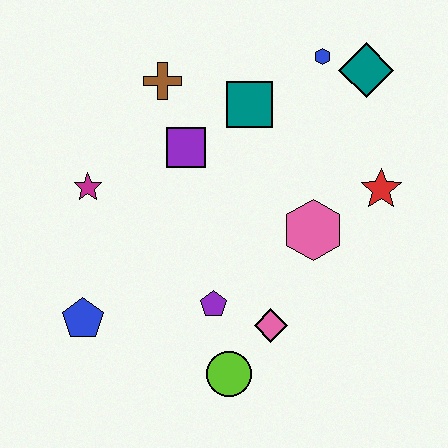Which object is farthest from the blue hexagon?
The blue pentagon is farthest from the blue hexagon.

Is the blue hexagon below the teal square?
No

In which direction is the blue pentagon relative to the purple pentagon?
The blue pentagon is to the left of the purple pentagon.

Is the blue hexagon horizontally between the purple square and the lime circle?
No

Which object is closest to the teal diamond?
The blue hexagon is closest to the teal diamond.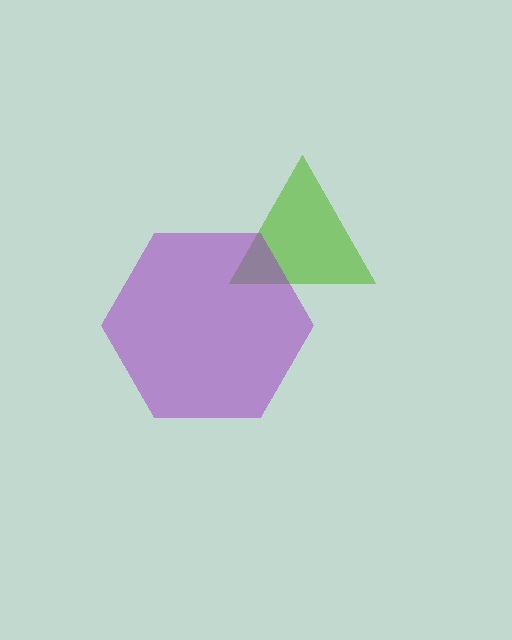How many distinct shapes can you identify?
There are 2 distinct shapes: a lime triangle, a purple hexagon.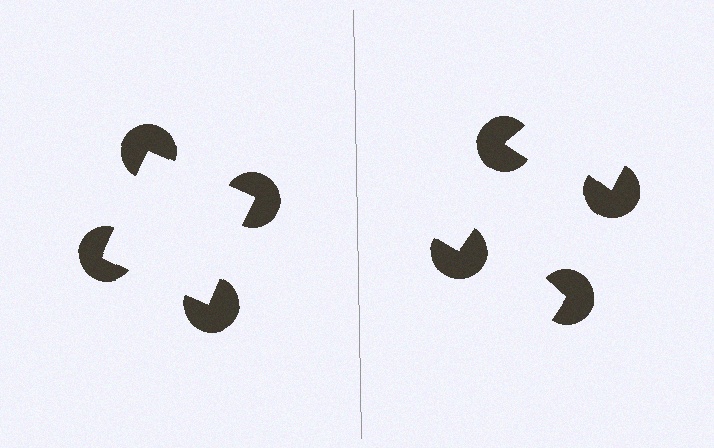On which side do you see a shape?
An illusory square appears on the left side. On the right side the wedge cuts are rotated, so no coherent shape forms.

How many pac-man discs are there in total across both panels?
8 — 4 on each side.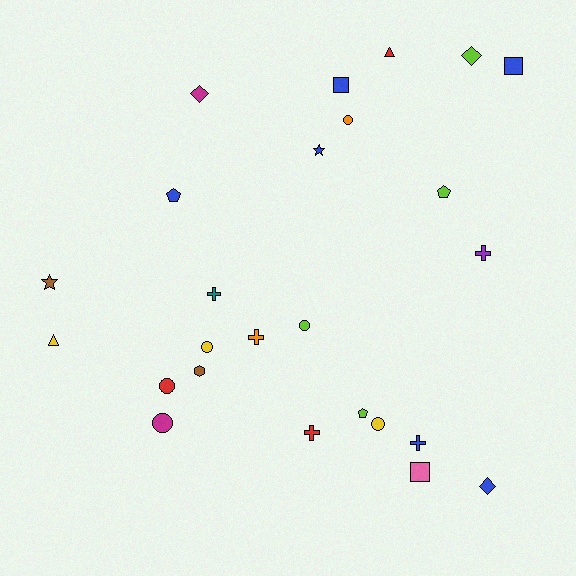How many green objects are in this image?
There are no green objects.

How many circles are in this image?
There are 6 circles.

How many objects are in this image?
There are 25 objects.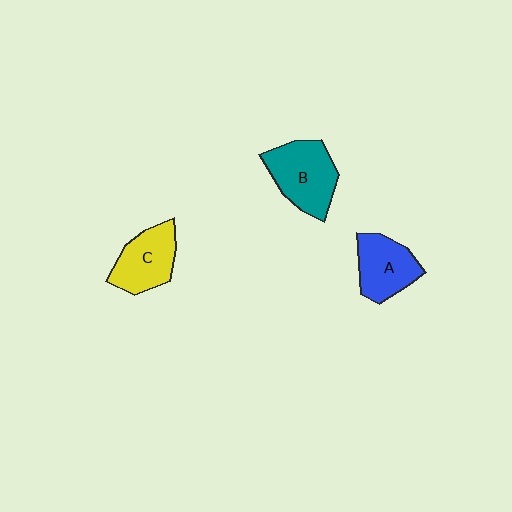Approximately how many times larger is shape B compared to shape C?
Approximately 1.2 times.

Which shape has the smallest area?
Shape A (blue).